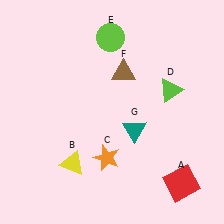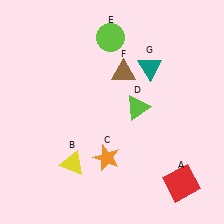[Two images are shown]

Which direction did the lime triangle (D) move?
The lime triangle (D) moved left.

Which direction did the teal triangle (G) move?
The teal triangle (G) moved up.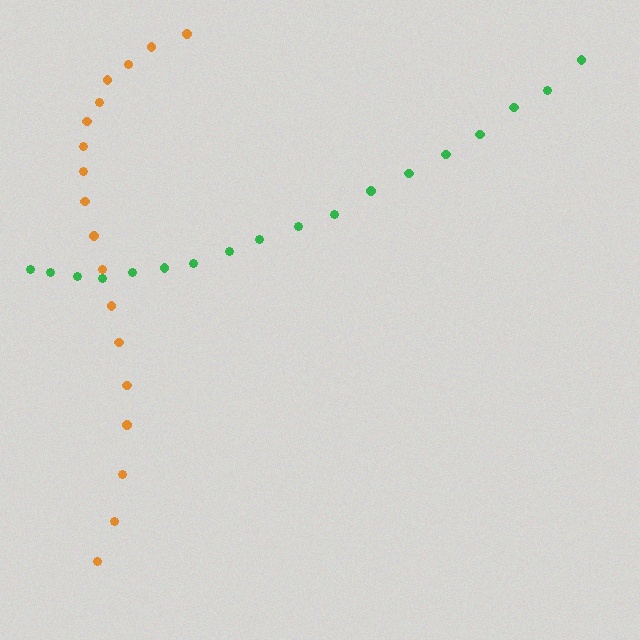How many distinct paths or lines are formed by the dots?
There are 2 distinct paths.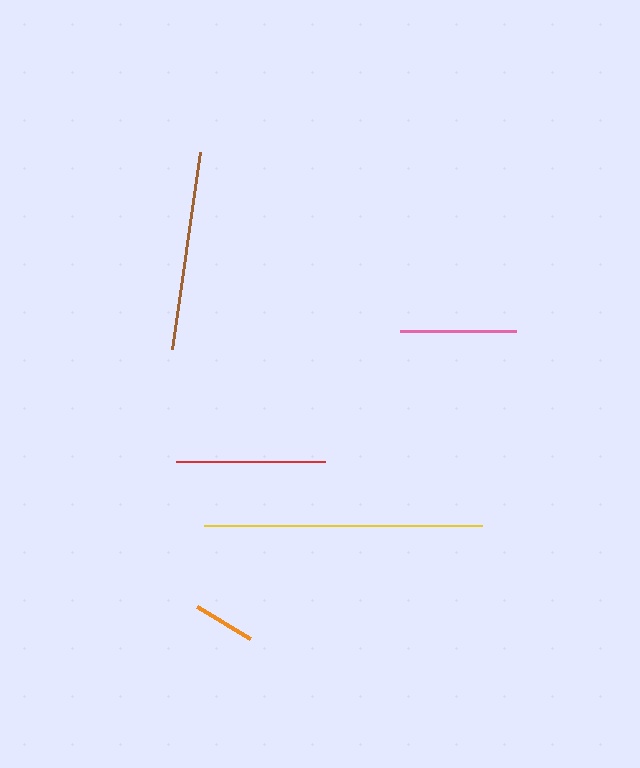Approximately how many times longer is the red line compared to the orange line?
The red line is approximately 2.4 times the length of the orange line.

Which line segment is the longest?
The yellow line is the longest at approximately 278 pixels.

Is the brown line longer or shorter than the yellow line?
The yellow line is longer than the brown line.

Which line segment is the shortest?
The orange line is the shortest at approximately 62 pixels.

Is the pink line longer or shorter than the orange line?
The pink line is longer than the orange line.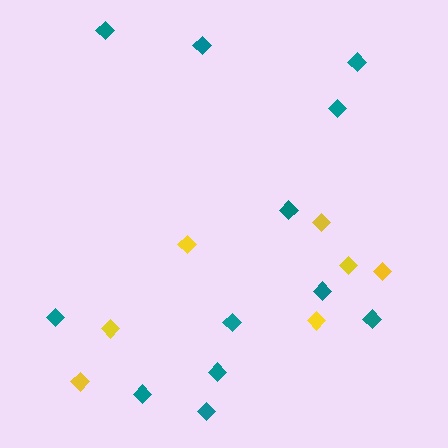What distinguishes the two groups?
There are 2 groups: one group of teal diamonds (12) and one group of yellow diamonds (7).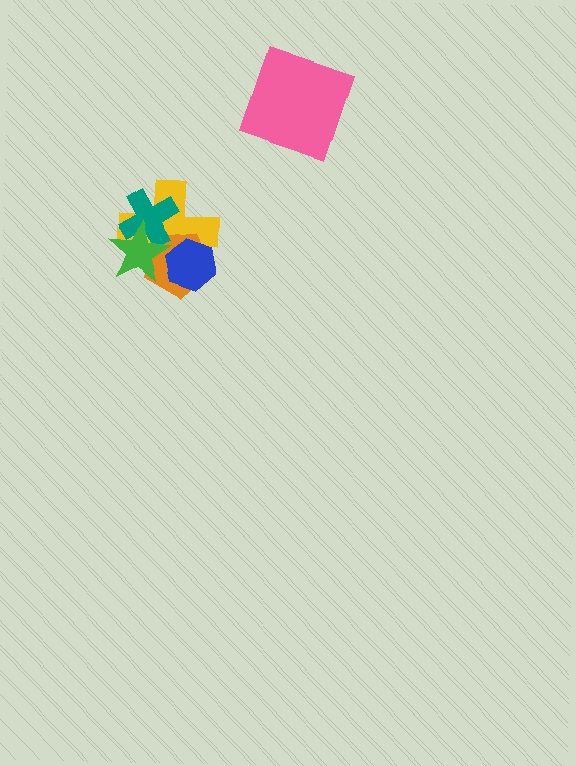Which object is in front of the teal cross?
The green star is in front of the teal cross.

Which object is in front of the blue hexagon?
The green star is in front of the blue hexagon.